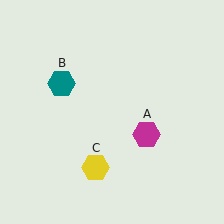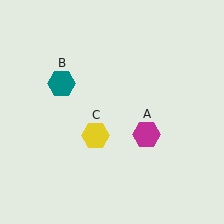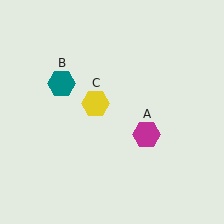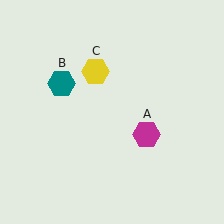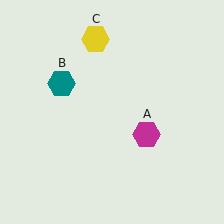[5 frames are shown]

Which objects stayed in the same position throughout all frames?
Magenta hexagon (object A) and teal hexagon (object B) remained stationary.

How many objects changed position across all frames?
1 object changed position: yellow hexagon (object C).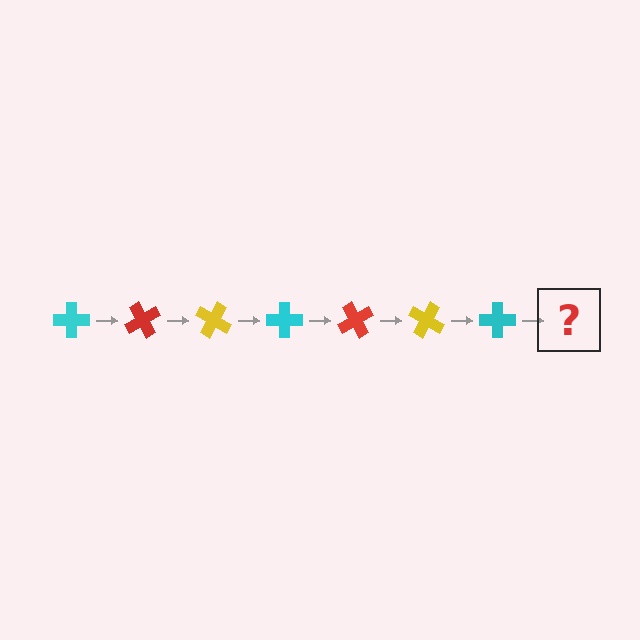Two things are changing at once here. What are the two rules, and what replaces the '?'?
The two rules are that it rotates 60 degrees each step and the color cycles through cyan, red, and yellow. The '?' should be a red cross, rotated 420 degrees from the start.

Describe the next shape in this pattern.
It should be a red cross, rotated 420 degrees from the start.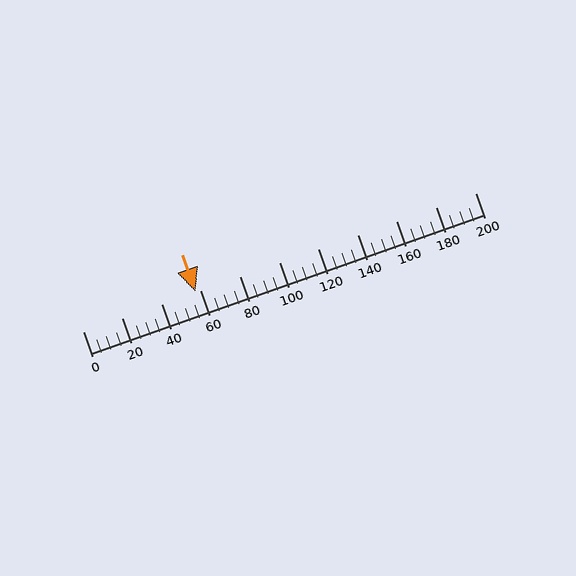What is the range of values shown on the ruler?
The ruler shows values from 0 to 200.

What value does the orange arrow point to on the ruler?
The orange arrow points to approximately 58.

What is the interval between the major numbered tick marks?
The major tick marks are spaced 20 units apart.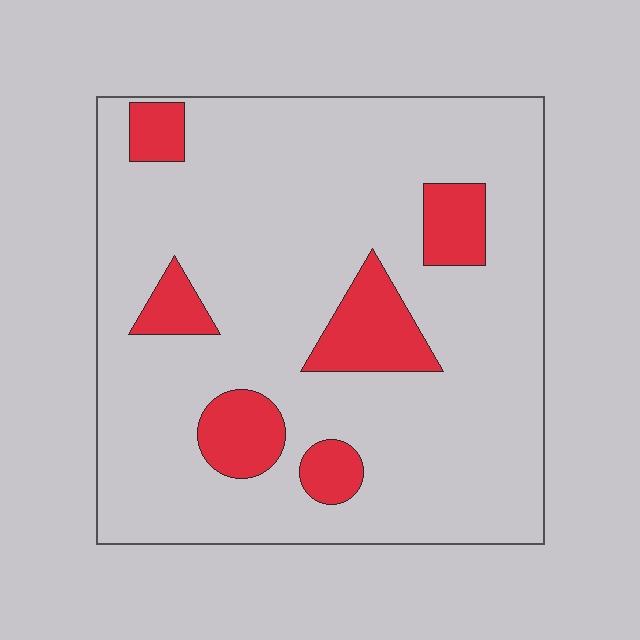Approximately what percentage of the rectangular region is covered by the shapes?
Approximately 15%.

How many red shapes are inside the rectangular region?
6.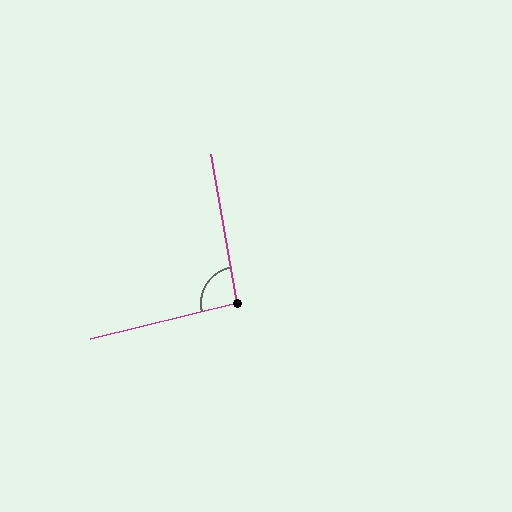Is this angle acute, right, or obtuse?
It is approximately a right angle.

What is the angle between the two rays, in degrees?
Approximately 94 degrees.